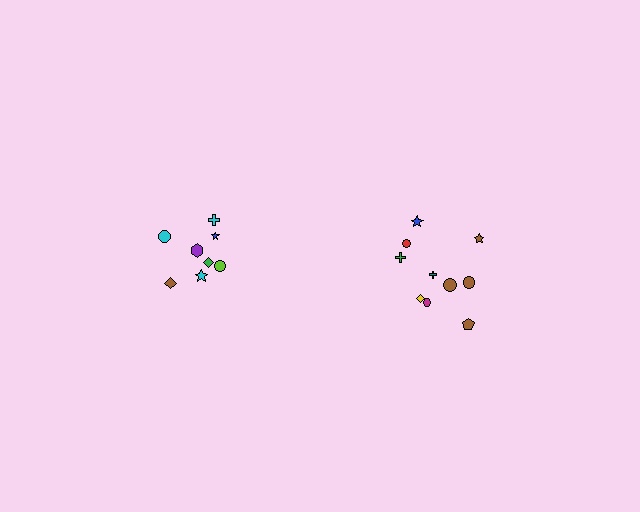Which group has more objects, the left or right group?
The right group.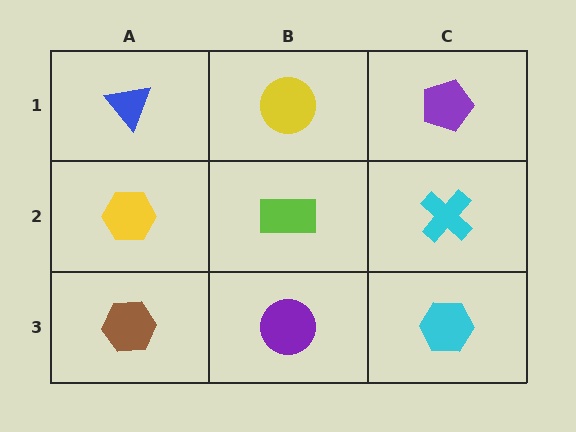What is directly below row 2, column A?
A brown hexagon.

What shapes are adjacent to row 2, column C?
A purple pentagon (row 1, column C), a cyan hexagon (row 3, column C), a lime rectangle (row 2, column B).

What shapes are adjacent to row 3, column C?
A cyan cross (row 2, column C), a purple circle (row 3, column B).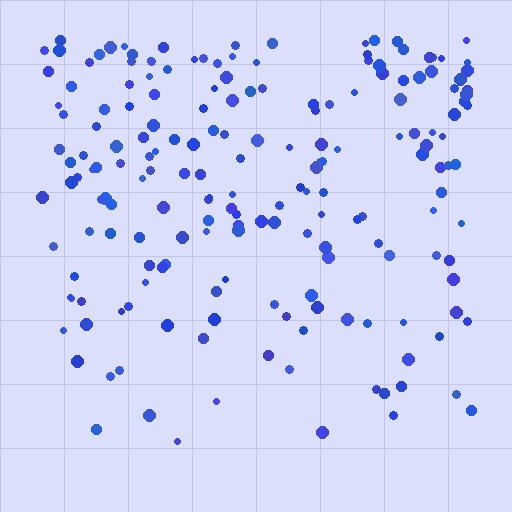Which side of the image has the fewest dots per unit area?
The bottom.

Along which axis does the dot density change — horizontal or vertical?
Vertical.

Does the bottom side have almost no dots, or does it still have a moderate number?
Still a moderate number, just noticeably fewer than the top.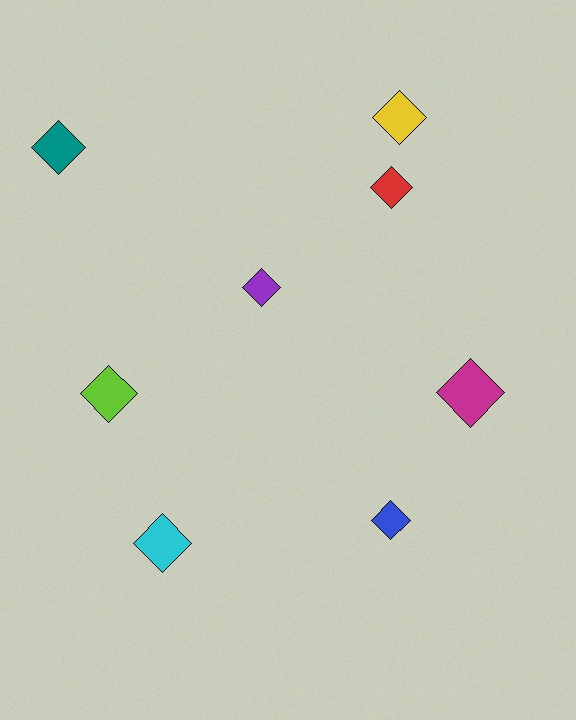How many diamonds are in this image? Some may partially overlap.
There are 8 diamonds.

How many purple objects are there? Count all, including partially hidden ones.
There is 1 purple object.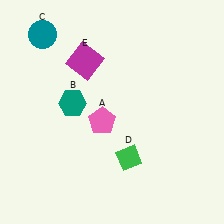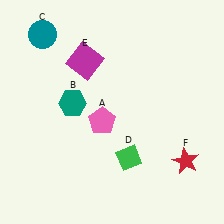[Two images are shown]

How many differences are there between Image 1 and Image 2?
There is 1 difference between the two images.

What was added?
A red star (F) was added in Image 2.